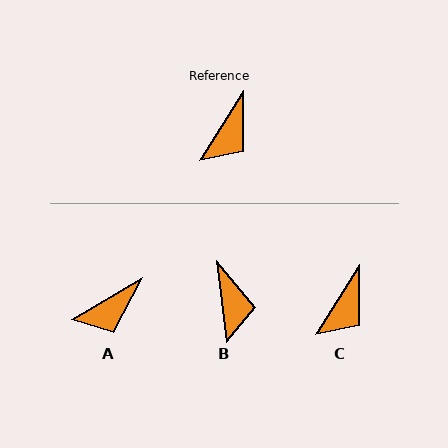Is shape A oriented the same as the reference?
No, it is off by about 27 degrees.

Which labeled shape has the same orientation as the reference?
C.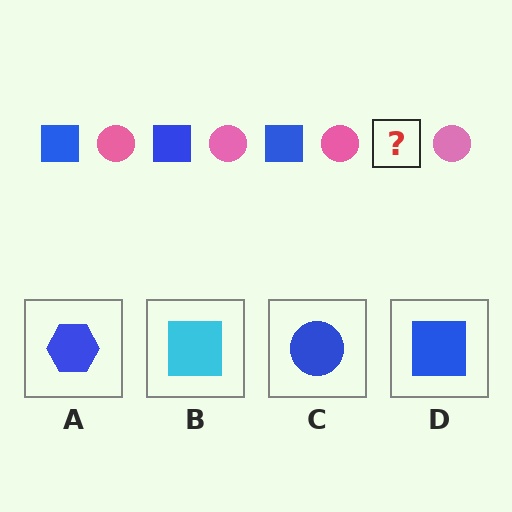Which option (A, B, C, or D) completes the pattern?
D.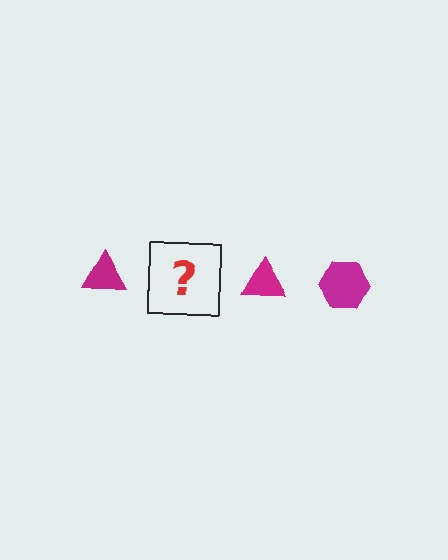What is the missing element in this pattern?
The missing element is a magenta hexagon.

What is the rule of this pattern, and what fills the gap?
The rule is that the pattern cycles through triangle, hexagon shapes in magenta. The gap should be filled with a magenta hexagon.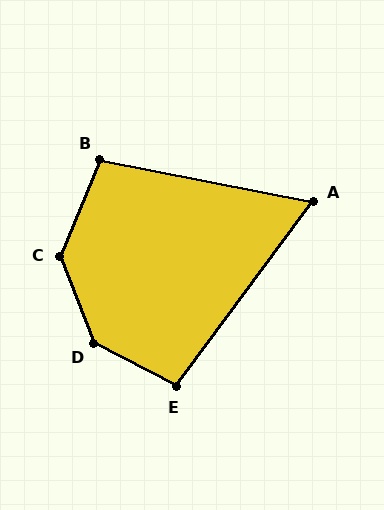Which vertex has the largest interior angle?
D, at approximately 139 degrees.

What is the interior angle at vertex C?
Approximately 136 degrees (obtuse).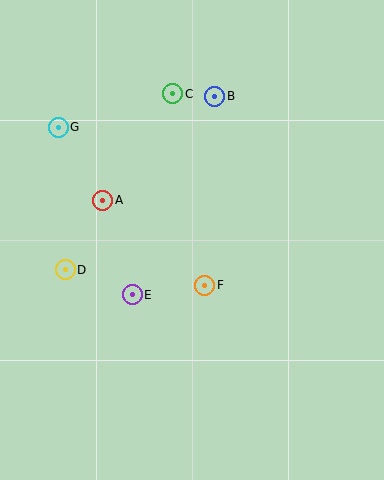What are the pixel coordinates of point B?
Point B is at (215, 96).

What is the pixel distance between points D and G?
The distance between D and G is 143 pixels.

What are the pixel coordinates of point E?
Point E is at (132, 295).